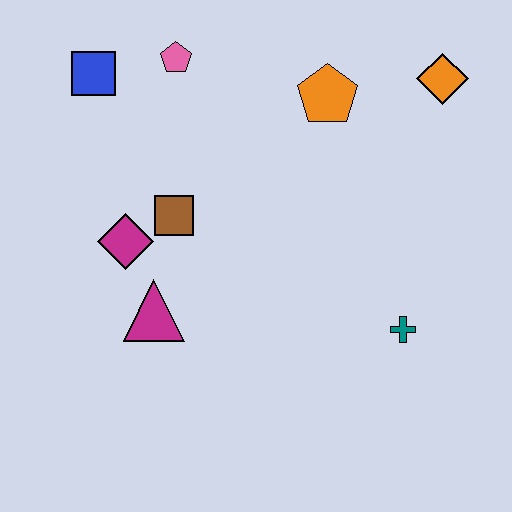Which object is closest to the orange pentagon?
The orange diamond is closest to the orange pentagon.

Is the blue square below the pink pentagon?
Yes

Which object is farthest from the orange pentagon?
The magenta triangle is farthest from the orange pentagon.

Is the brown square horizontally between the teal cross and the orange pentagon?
No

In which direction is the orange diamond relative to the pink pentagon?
The orange diamond is to the right of the pink pentagon.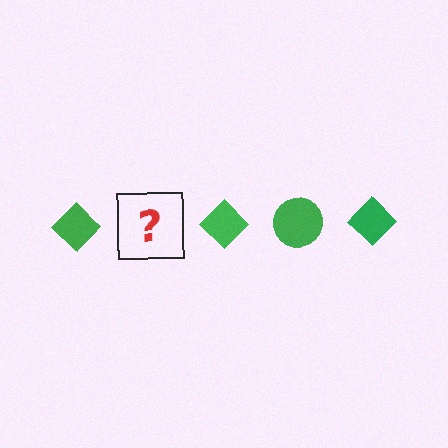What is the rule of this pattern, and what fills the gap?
The rule is that the pattern cycles through diamond, circle shapes in green. The gap should be filled with a green circle.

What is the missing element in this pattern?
The missing element is a green circle.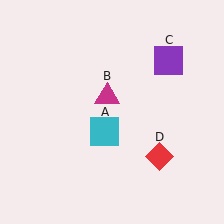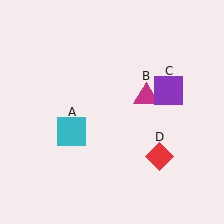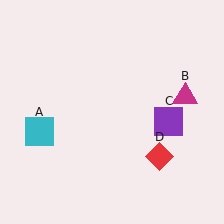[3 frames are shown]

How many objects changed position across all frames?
3 objects changed position: cyan square (object A), magenta triangle (object B), purple square (object C).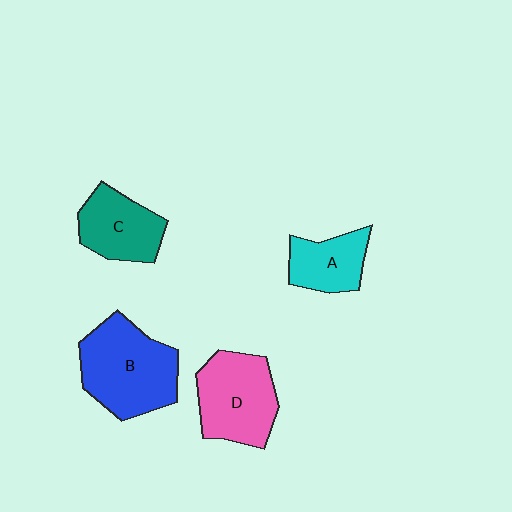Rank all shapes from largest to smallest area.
From largest to smallest: B (blue), D (pink), C (teal), A (cyan).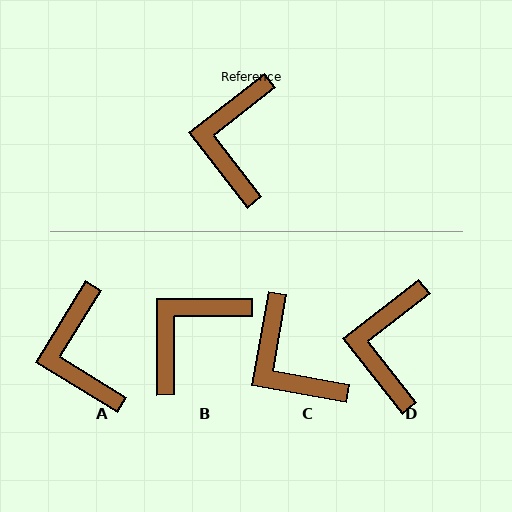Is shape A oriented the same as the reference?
No, it is off by about 20 degrees.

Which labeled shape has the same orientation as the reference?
D.